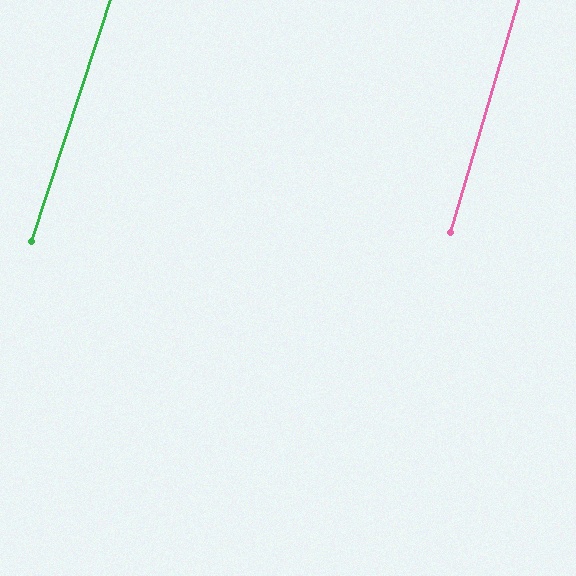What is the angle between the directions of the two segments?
Approximately 2 degrees.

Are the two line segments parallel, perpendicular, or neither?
Parallel — their directions differ by only 1.8°.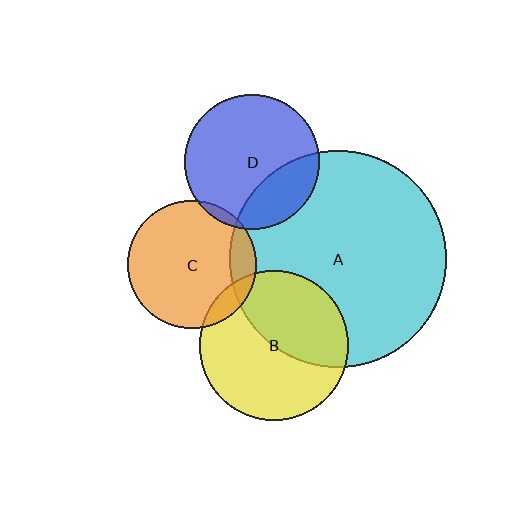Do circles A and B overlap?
Yes.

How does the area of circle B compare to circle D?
Approximately 1.2 times.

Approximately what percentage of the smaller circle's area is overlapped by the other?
Approximately 45%.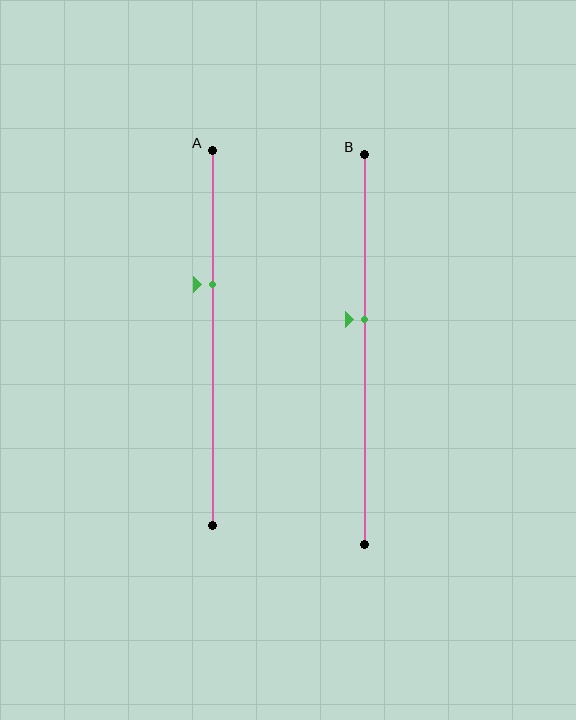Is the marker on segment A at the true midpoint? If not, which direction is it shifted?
No, the marker on segment A is shifted upward by about 14% of the segment length.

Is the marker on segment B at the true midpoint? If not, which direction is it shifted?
No, the marker on segment B is shifted upward by about 8% of the segment length.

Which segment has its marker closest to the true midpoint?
Segment B has its marker closest to the true midpoint.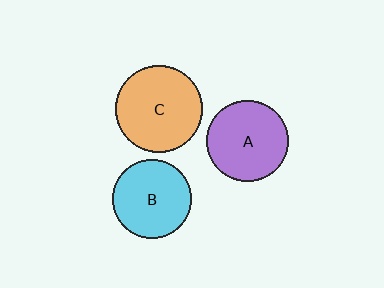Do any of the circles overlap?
No, none of the circles overlap.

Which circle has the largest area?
Circle C (orange).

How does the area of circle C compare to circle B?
Approximately 1.2 times.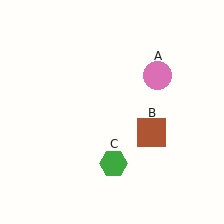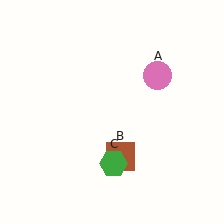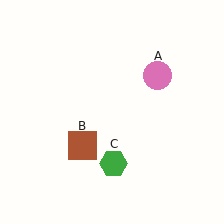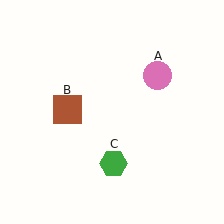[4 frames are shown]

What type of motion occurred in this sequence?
The brown square (object B) rotated clockwise around the center of the scene.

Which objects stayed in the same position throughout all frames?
Pink circle (object A) and green hexagon (object C) remained stationary.